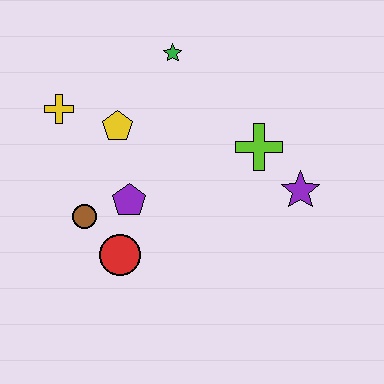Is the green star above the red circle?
Yes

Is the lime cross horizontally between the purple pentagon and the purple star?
Yes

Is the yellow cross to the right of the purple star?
No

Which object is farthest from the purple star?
The yellow cross is farthest from the purple star.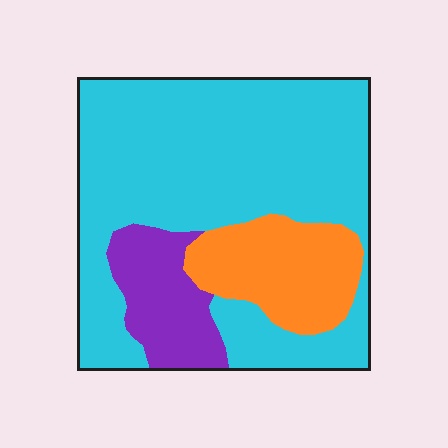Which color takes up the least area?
Purple, at roughly 15%.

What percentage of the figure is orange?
Orange takes up about one sixth (1/6) of the figure.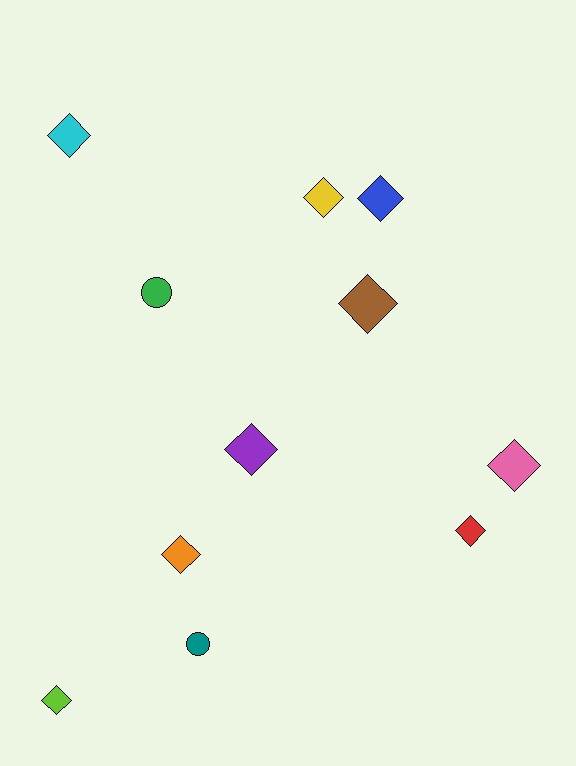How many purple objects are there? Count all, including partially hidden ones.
There is 1 purple object.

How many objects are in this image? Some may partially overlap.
There are 11 objects.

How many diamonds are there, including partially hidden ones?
There are 9 diamonds.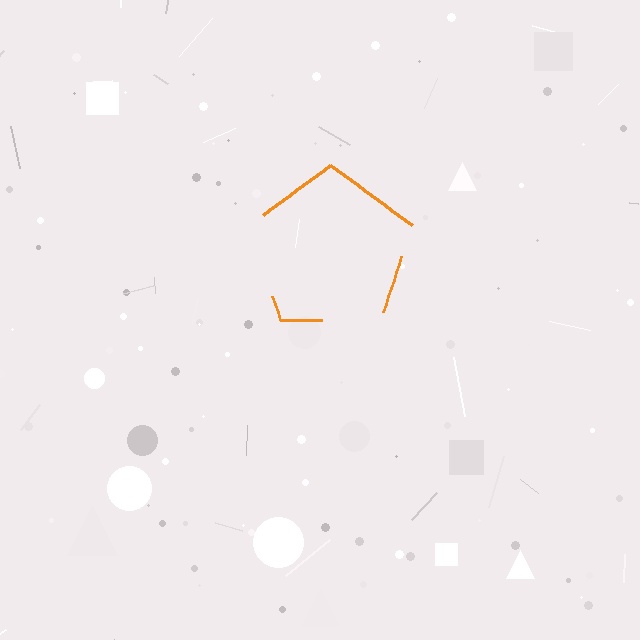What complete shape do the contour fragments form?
The contour fragments form a pentagon.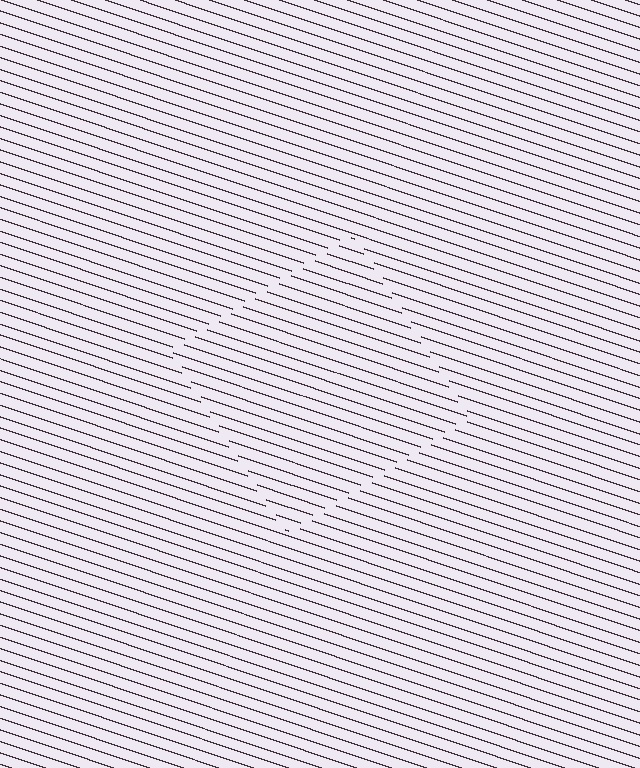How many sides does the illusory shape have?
4 sides — the line-ends trace a square.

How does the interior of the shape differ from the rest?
The interior of the shape contains the same grating, shifted by half a period — the contour is defined by the phase discontinuity where line-ends from the inner and outer gratings abut.